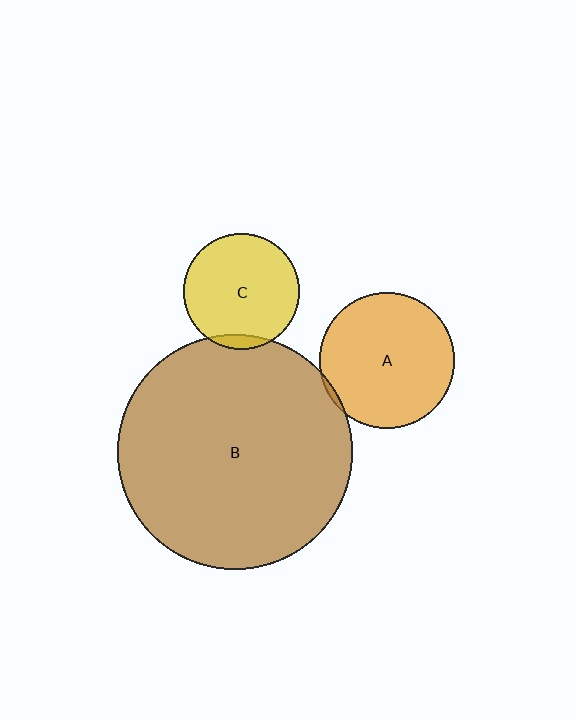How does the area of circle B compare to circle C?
Approximately 4.1 times.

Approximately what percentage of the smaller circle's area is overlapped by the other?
Approximately 5%.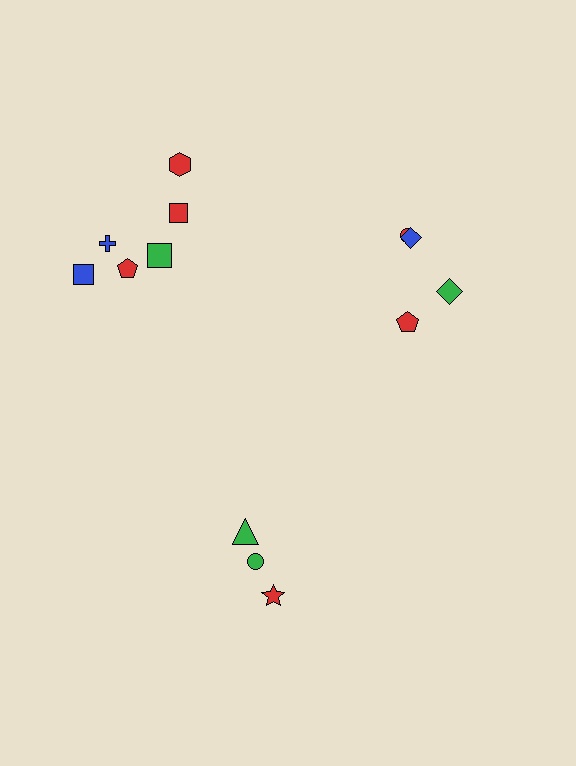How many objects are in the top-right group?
There are 4 objects.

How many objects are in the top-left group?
There are 6 objects.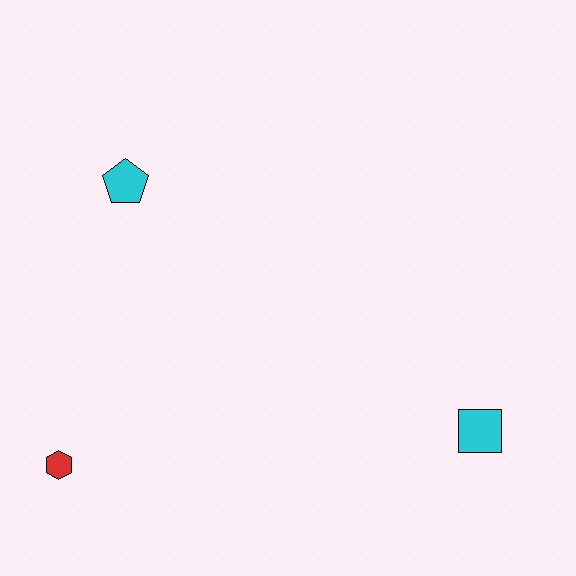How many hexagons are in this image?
There is 1 hexagon.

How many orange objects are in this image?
There are no orange objects.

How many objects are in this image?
There are 3 objects.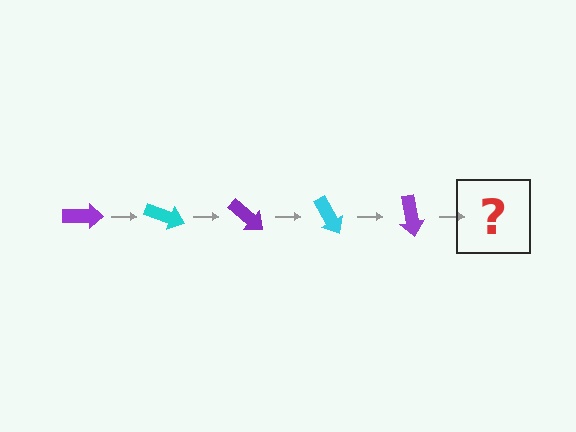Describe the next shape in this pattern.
It should be a cyan arrow, rotated 100 degrees from the start.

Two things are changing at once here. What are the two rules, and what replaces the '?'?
The two rules are that it rotates 20 degrees each step and the color cycles through purple and cyan. The '?' should be a cyan arrow, rotated 100 degrees from the start.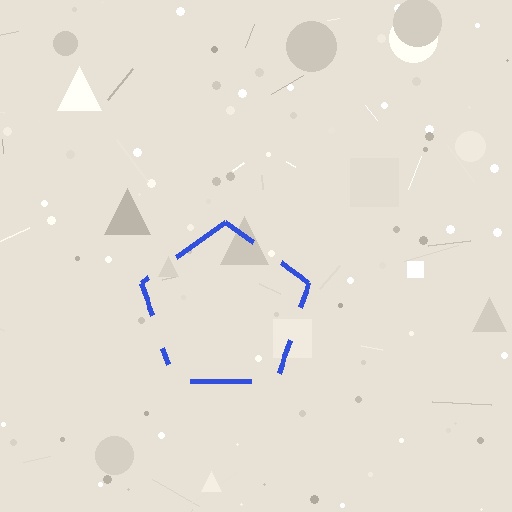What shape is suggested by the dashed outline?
The dashed outline suggests a pentagon.